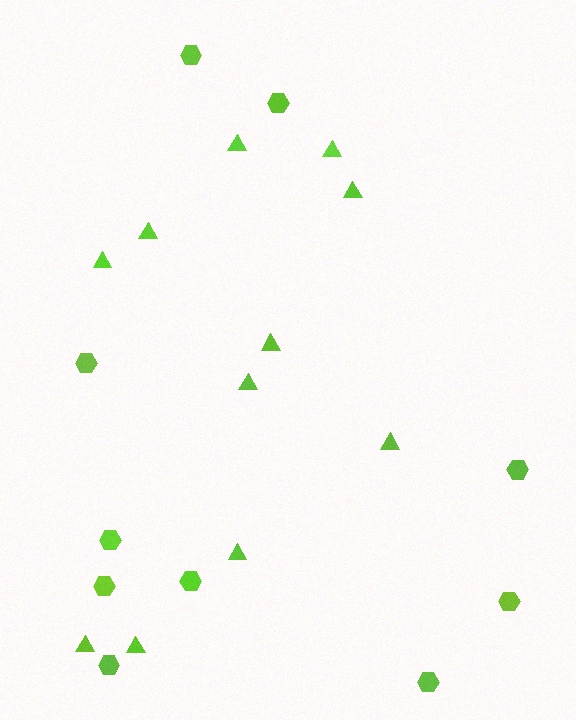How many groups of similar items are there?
There are 2 groups: one group of hexagons (10) and one group of triangles (11).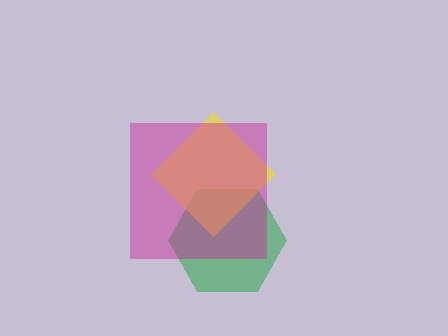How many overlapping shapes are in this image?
There are 3 overlapping shapes in the image.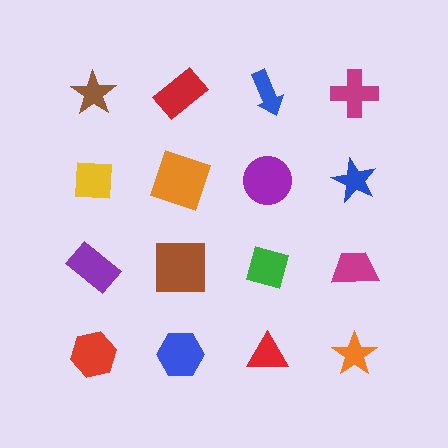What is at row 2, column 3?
A purple circle.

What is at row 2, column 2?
An orange square.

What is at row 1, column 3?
A blue arrow.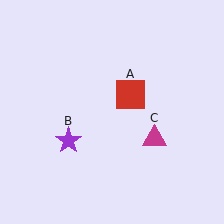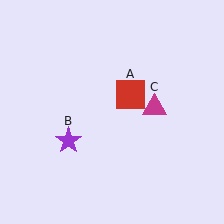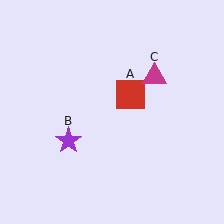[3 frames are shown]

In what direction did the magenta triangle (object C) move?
The magenta triangle (object C) moved up.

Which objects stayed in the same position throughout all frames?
Red square (object A) and purple star (object B) remained stationary.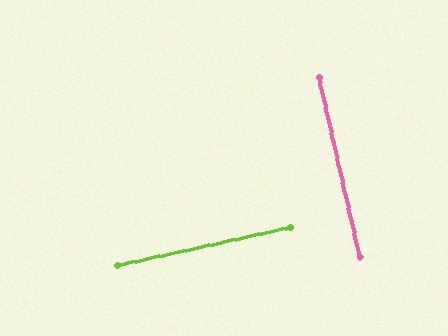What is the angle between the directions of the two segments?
Approximately 90 degrees.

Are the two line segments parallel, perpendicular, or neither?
Perpendicular — they meet at approximately 90°.